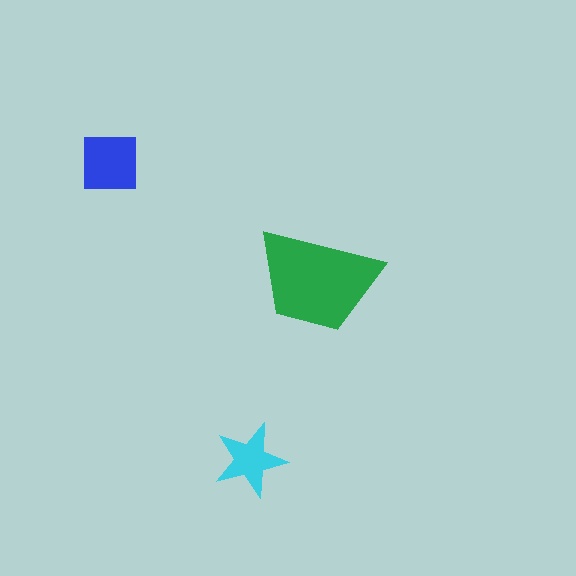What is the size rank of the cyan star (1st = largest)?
3rd.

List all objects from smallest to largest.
The cyan star, the blue square, the green trapezoid.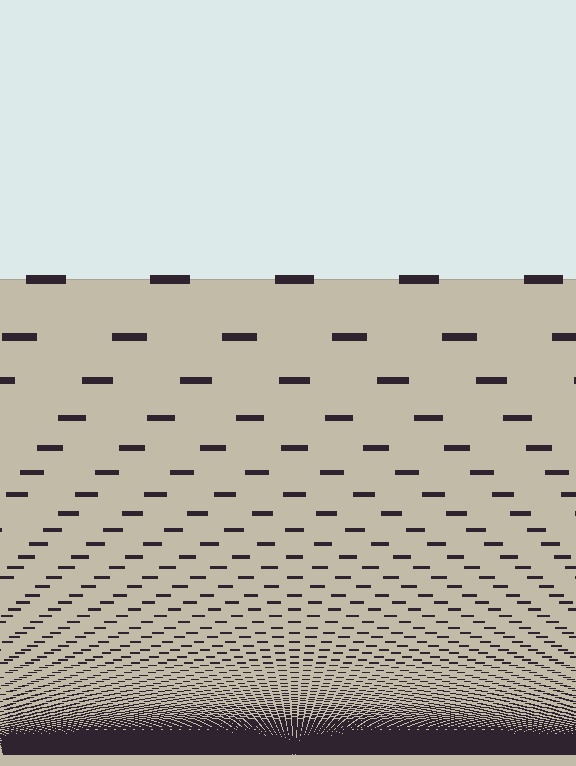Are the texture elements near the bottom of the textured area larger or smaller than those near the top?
Smaller. The gradient is inverted — elements near the bottom are smaller and denser.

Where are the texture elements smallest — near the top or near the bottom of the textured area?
Near the bottom.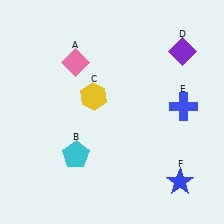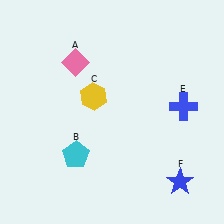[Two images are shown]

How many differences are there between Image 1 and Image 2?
There is 1 difference between the two images.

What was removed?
The purple diamond (D) was removed in Image 2.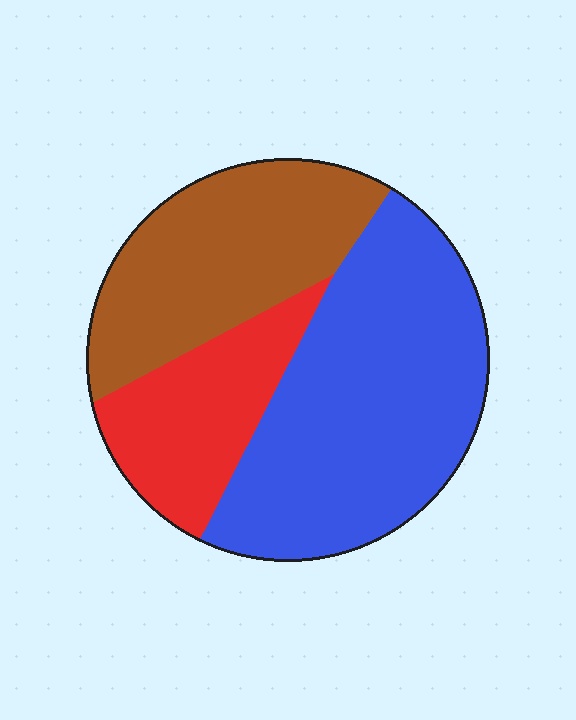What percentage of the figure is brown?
Brown takes up about one third (1/3) of the figure.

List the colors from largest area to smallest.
From largest to smallest: blue, brown, red.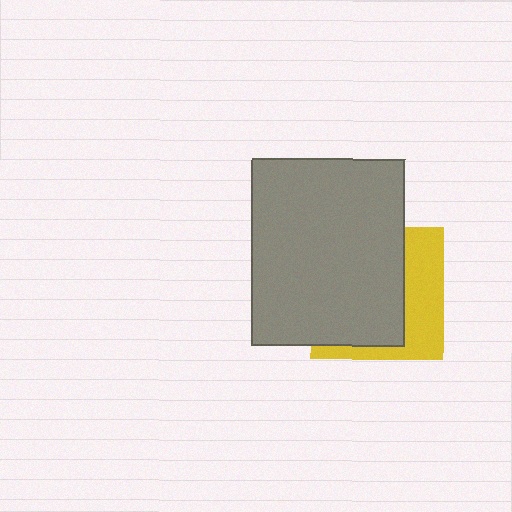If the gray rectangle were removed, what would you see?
You would see the complete yellow square.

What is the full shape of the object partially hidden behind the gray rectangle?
The partially hidden object is a yellow square.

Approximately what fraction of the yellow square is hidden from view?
Roughly 64% of the yellow square is hidden behind the gray rectangle.